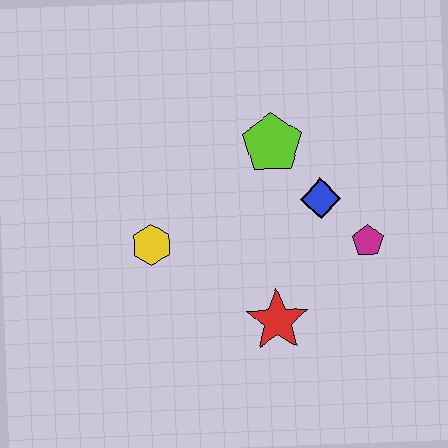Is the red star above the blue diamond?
No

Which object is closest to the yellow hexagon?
The red star is closest to the yellow hexagon.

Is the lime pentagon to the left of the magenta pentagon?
Yes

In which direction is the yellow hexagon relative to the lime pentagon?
The yellow hexagon is to the left of the lime pentagon.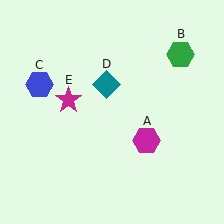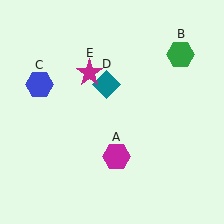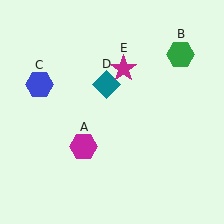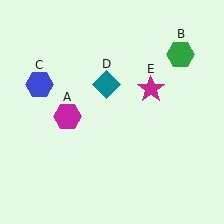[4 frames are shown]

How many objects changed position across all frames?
2 objects changed position: magenta hexagon (object A), magenta star (object E).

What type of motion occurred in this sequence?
The magenta hexagon (object A), magenta star (object E) rotated clockwise around the center of the scene.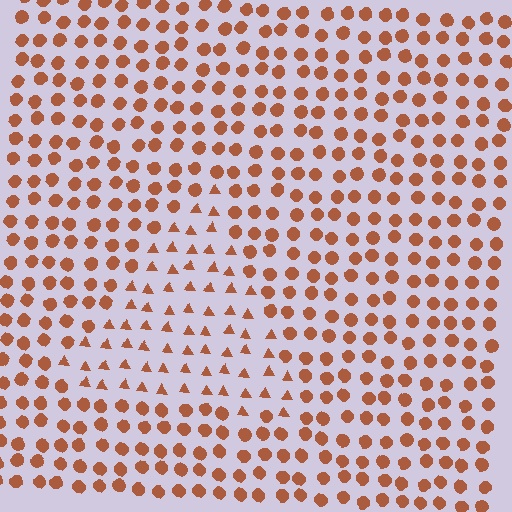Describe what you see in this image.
The image is filled with small brown elements arranged in a uniform grid. A triangle-shaped region contains triangles, while the surrounding area contains circles. The boundary is defined purely by the change in element shape.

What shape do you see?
I see a triangle.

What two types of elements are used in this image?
The image uses triangles inside the triangle region and circles outside it.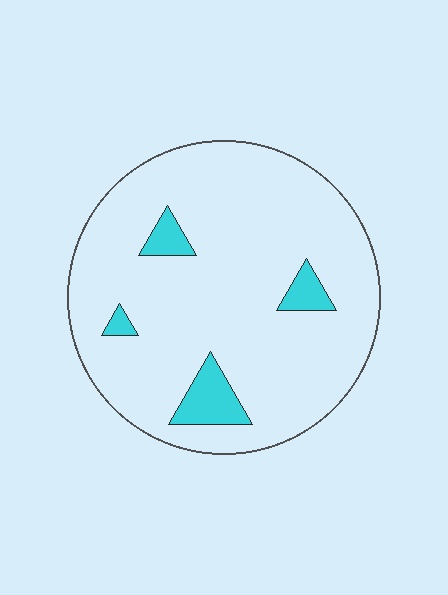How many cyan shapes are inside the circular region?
4.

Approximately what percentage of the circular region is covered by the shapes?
Approximately 10%.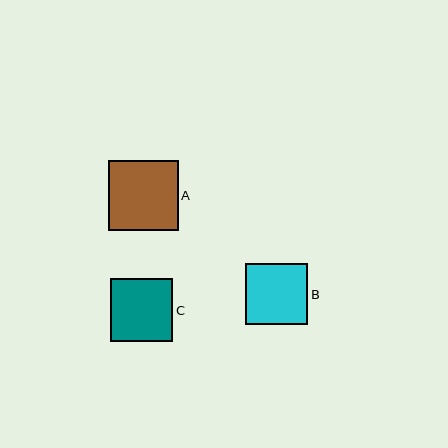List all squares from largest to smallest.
From largest to smallest: A, C, B.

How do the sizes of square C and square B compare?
Square C and square B are approximately the same size.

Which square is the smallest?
Square B is the smallest with a size of approximately 62 pixels.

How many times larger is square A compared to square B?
Square A is approximately 1.1 times the size of square B.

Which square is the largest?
Square A is the largest with a size of approximately 70 pixels.